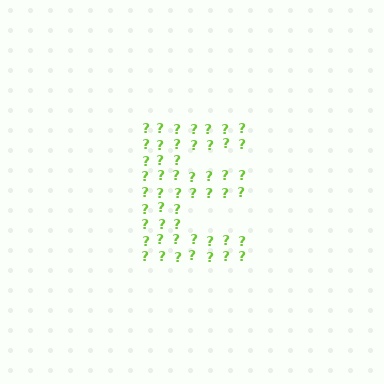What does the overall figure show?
The overall figure shows the letter E.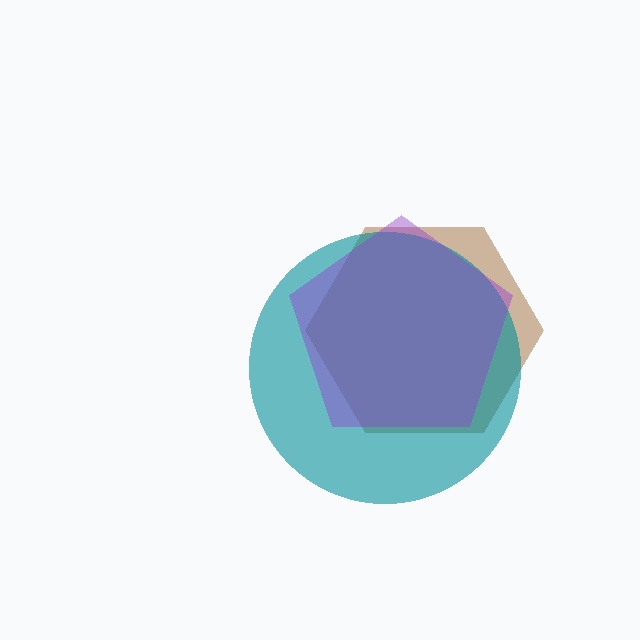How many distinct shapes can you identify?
There are 3 distinct shapes: a brown hexagon, a teal circle, a purple pentagon.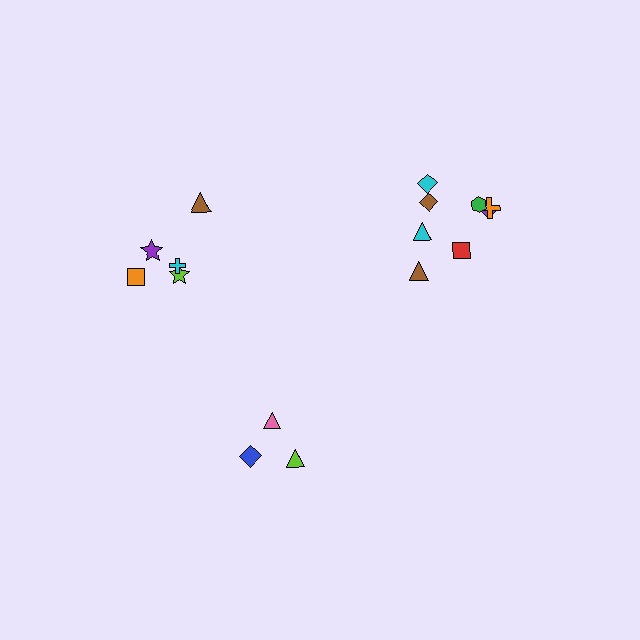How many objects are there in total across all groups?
There are 16 objects.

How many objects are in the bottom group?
There are 3 objects.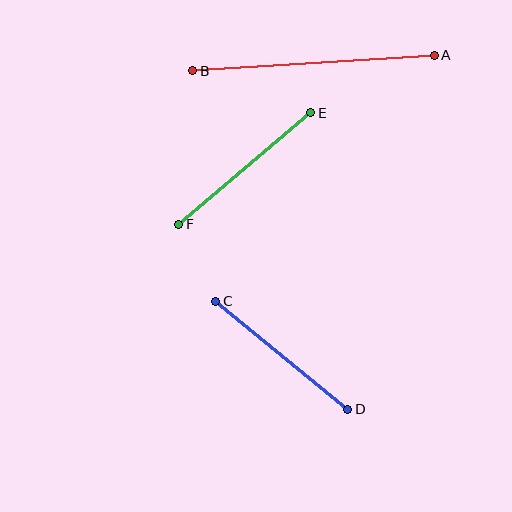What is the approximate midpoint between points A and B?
The midpoint is at approximately (314, 63) pixels.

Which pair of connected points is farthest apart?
Points A and B are farthest apart.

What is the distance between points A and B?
The distance is approximately 242 pixels.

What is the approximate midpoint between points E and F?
The midpoint is at approximately (245, 168) pixels.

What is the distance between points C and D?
The distance is approximately 171 pixels.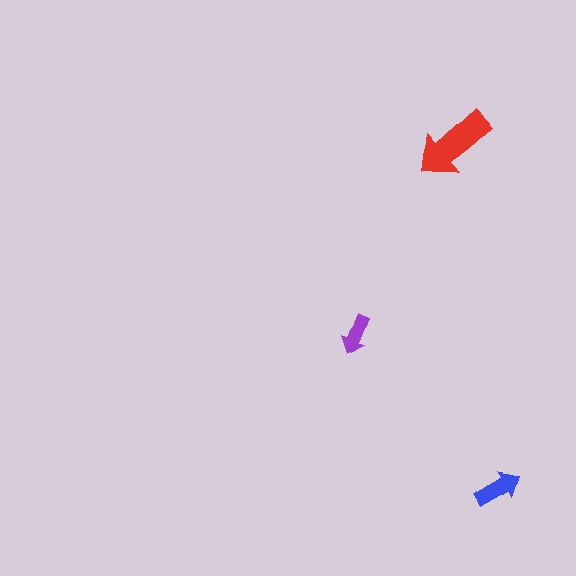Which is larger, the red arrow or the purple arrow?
The red one.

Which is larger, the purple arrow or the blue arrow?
The blue one.